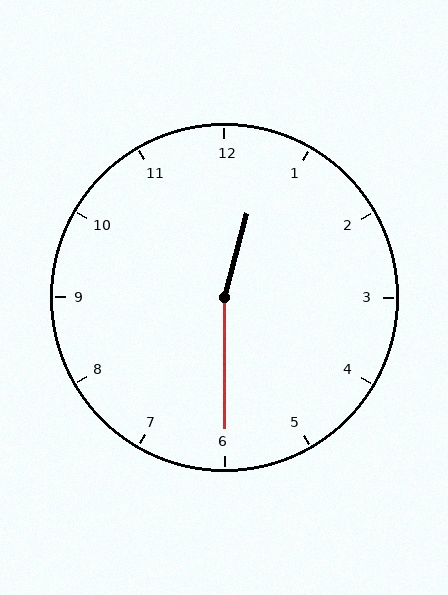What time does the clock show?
12:30.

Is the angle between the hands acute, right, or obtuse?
It is obtuse.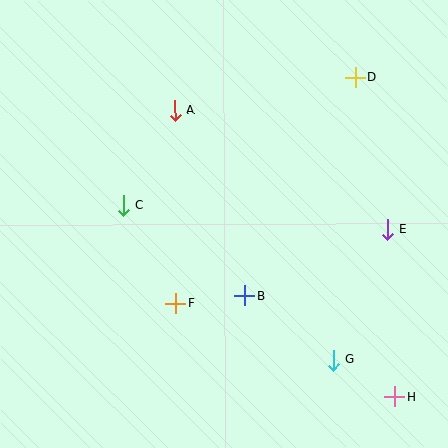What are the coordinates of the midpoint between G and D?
The midpoint between G and D is at (344, 219).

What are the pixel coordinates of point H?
Point H is at (395, 397).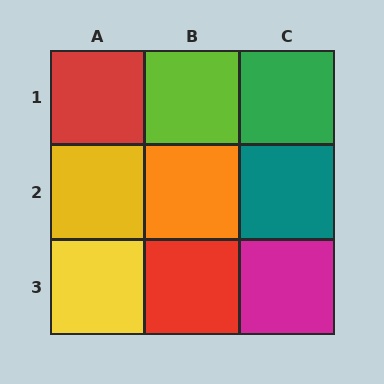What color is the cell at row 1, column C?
Green.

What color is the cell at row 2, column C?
Teal.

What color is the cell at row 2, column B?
Orange.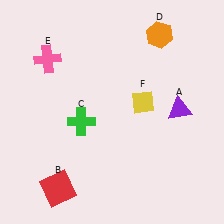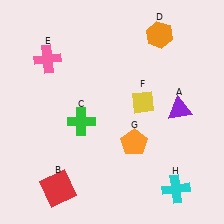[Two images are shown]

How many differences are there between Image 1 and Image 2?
There are 2 differences between the two images.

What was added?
An orange pentagon (G), a cyan cross (H) were added in Image 2.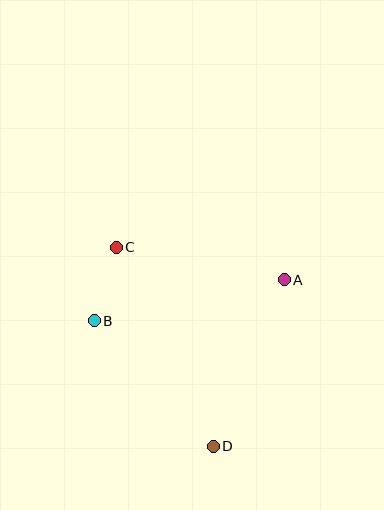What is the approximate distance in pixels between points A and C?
The distance between A and C is approximately 171 pixels.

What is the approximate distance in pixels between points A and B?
The distance between A and B is approximately 195 pixels.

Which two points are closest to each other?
Points B and C are closest to each other.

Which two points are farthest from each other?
Points C and D are farthest from each other.